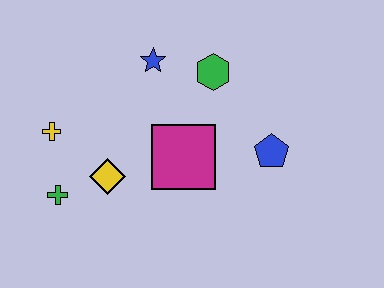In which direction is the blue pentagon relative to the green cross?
The blue pentagon is to the right of the green cross.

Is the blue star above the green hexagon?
Yes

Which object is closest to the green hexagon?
The blue star is closest to the green hexagon.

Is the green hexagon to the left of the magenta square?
No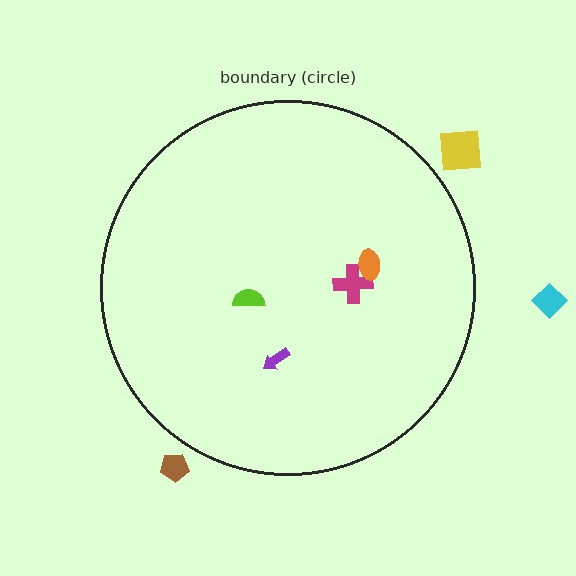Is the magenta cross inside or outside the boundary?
Inside.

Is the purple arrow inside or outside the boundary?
Inside.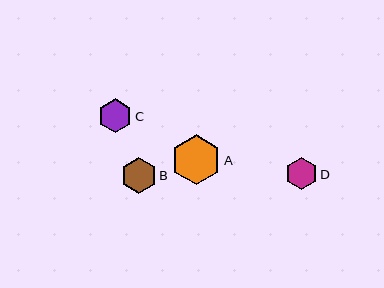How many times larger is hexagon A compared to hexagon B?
Hexagon A is approximately 1.4 times the size of hexagon B.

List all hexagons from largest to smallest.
From largest to smallest: A, B, C, D.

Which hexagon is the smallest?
Hexagon D is the smallest with a size of approximately 31 pixels.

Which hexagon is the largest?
Hexagon A is the largest with a size of approximately 50 pixels.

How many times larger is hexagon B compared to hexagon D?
Hexagon B is approximately 1.1 times the size of hexagon D.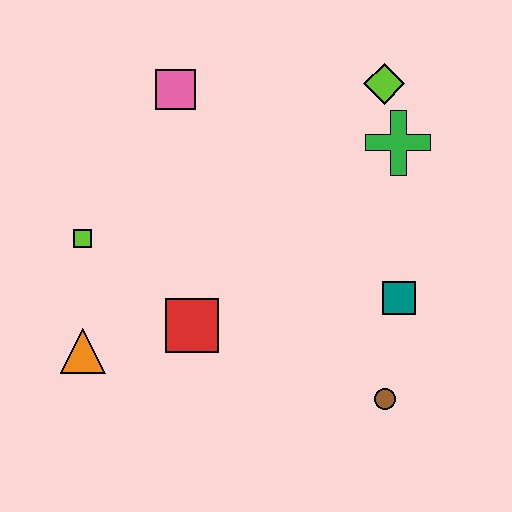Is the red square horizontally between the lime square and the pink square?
No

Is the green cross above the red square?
Yes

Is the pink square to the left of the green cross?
Yes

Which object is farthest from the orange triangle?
The lime diamond is farthest from the orange triangle.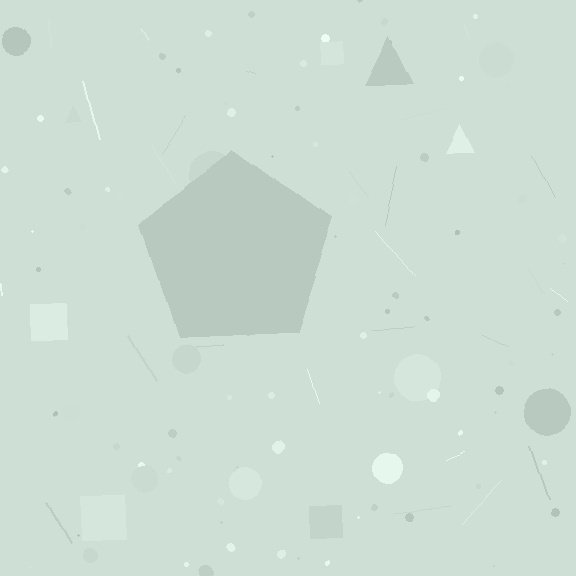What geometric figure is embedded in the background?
A pentagon is embedded in the background.